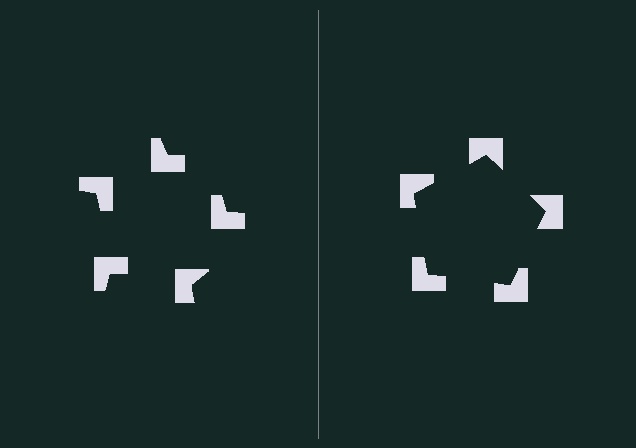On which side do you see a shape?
An illusory pentagon appears on the right side. On the left side the wedge cuts are rotated, so no coherent shape forms.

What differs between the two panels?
The notched squares are positioned identically on both sides; only the wedge orientations differ. On the right they align to a pentagon; on the left they are misaligned.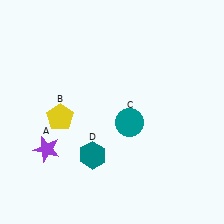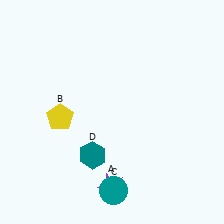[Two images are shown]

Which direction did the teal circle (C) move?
The teal circle (C) moved down.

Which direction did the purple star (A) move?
The purple star (A) moved right.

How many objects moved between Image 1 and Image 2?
2 objects moved between the two images.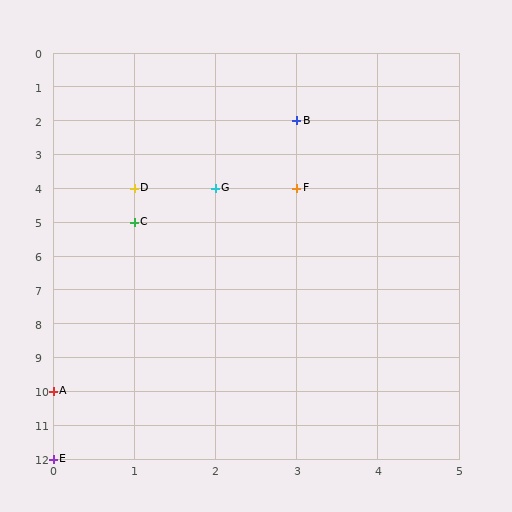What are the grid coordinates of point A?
Point A is at grid coordinates (0, 10).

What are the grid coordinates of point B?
Point B is at grid coordinates (3, 2).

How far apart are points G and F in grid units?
Points G and F are 1 column apart.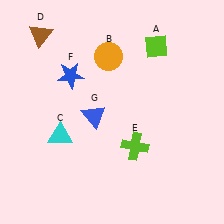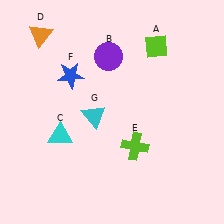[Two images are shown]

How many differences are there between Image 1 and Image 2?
There are 3 differences between the two images.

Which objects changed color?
B changed from orange to purple. D changed from brown to orange. G changed from blue to cyan.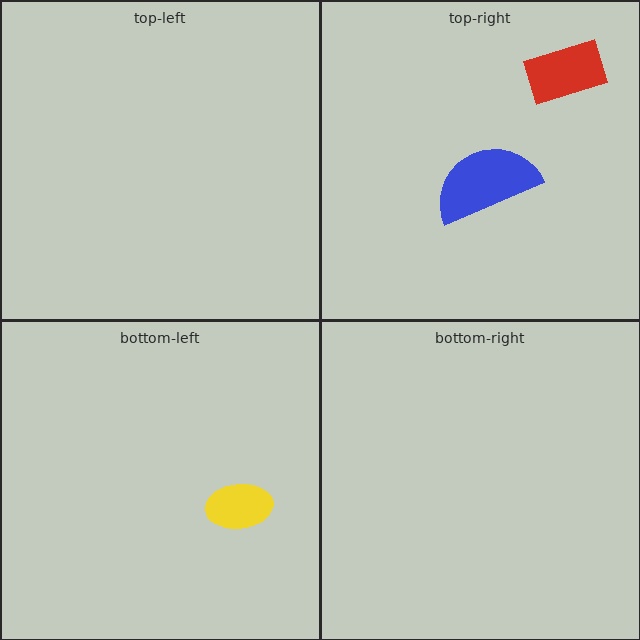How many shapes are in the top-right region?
2.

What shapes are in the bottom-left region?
The yellow ellipse.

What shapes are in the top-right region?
The blue semicircle, the red rectangle.